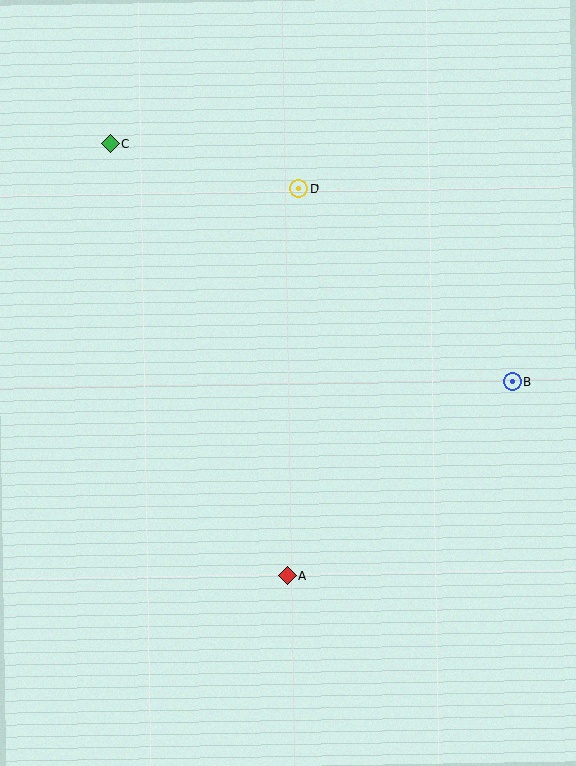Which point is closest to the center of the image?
Point A at (287, 576) is closest to the center.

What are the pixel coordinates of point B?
Point B is at (512, 382).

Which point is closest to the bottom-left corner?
Point A is closest to the bottom-left corner.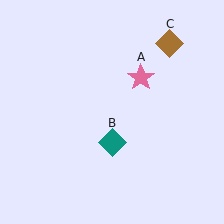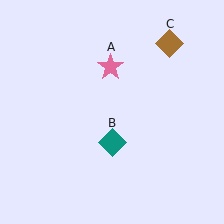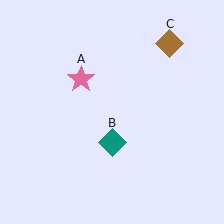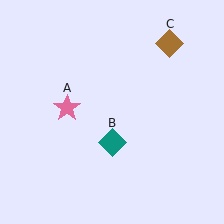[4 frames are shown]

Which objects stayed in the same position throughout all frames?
Teal diamond (object B) and brown diamond (object C) remained stationary.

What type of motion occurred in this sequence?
The pink star (object A) rotated counterclockwise around the center of the scene.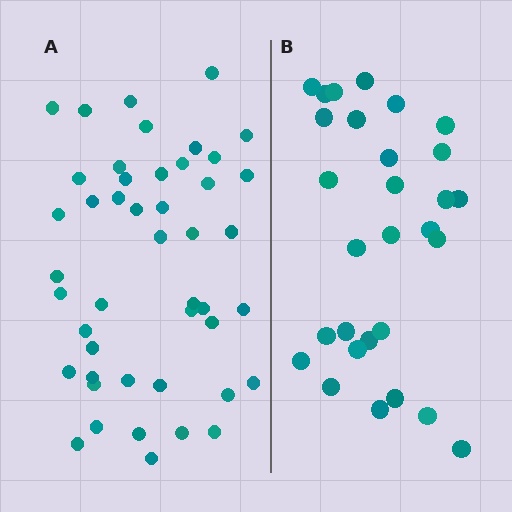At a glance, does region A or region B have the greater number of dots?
Region A (the left region) has more dots.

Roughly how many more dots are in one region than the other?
Region A has approximately 15 more dots than region B.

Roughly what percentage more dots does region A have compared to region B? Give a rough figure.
About 60% more.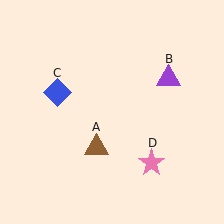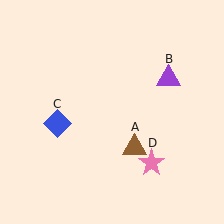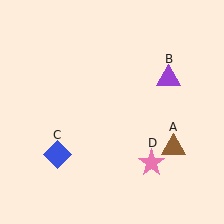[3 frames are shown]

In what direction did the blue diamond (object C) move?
The blue diamond (object C) moved down.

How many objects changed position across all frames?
2 objects changed position: brown triangle (object A), blue diamond (object C).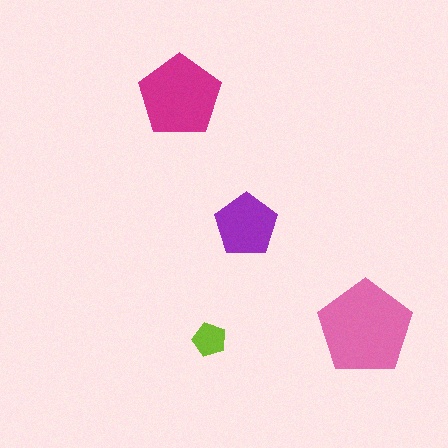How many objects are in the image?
There are 4 objects in the image.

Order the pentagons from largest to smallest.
the pink one, the magenta one, the purple one, the lime one.